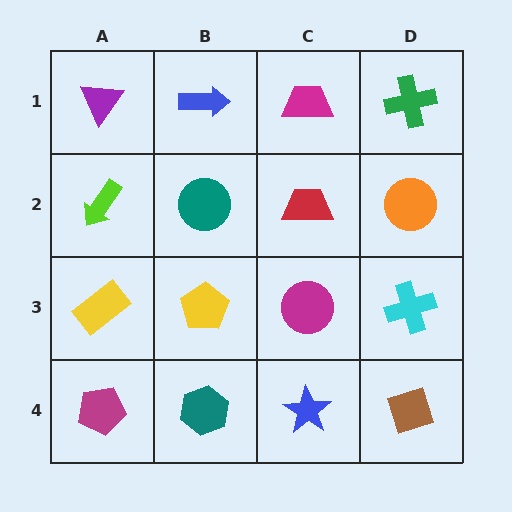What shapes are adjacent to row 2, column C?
A magenta trapezoid (row 1, column C), a magenta circle (row 3, column C), a teal circle (row 2, column B), an orange circle (row 2, column D).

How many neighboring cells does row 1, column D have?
2.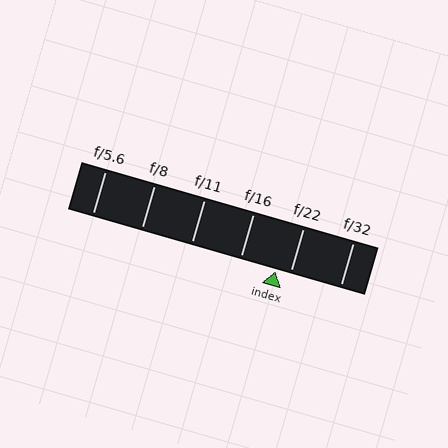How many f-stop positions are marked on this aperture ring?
There are 6 f-stop positions marked.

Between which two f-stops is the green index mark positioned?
The index mark is between f/16 and f/22.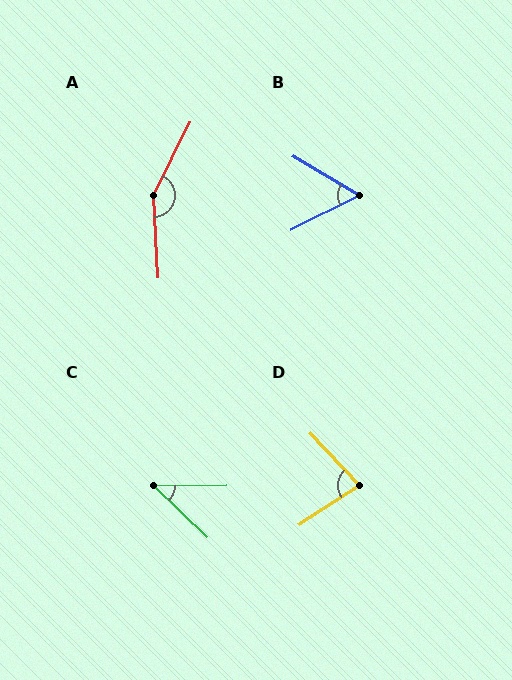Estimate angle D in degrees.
Approximately 80 degrees.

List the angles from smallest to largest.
C (44°), B (57°), D (80°), A (150°).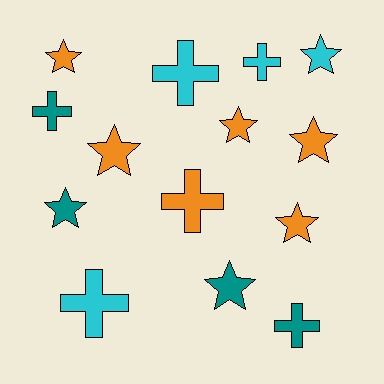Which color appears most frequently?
Orange, with 6 objects.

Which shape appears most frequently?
Star, with 8 objects.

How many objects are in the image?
There are 14 objects.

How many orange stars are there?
There are 5 orange stars.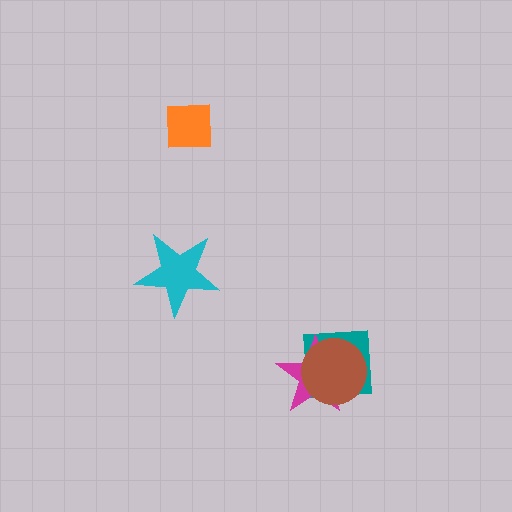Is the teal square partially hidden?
Yes, it is partially covered by another shape.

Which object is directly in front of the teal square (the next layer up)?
The magenta star is directly in front of the teal square.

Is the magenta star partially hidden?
Yes, it is partially covered by another shape.